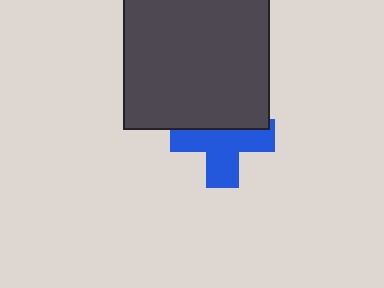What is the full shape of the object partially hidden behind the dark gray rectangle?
The partially hidden object is a blue cross.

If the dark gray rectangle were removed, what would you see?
You would see the complete blue cross.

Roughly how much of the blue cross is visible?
About half of it is visible (roughly 62%).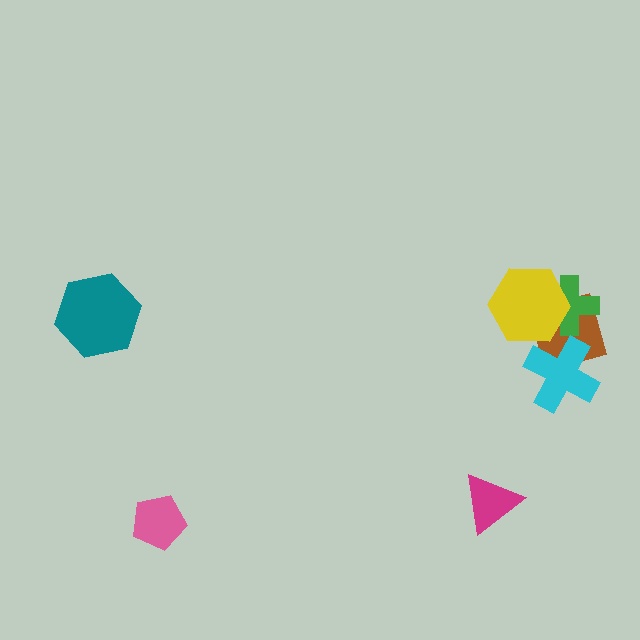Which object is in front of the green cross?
The yellow hexagon is in front of the green cross.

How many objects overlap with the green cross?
2 objects overlap with the green cross.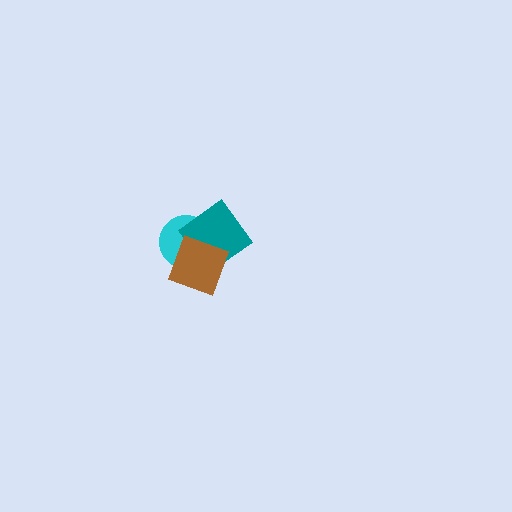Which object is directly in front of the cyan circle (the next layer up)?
The teal diamond is directly in front of the cyan circle.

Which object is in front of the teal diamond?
The brown diamond is in front of the teal diamond.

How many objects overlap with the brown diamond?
2 objects overlap with the brown diamond.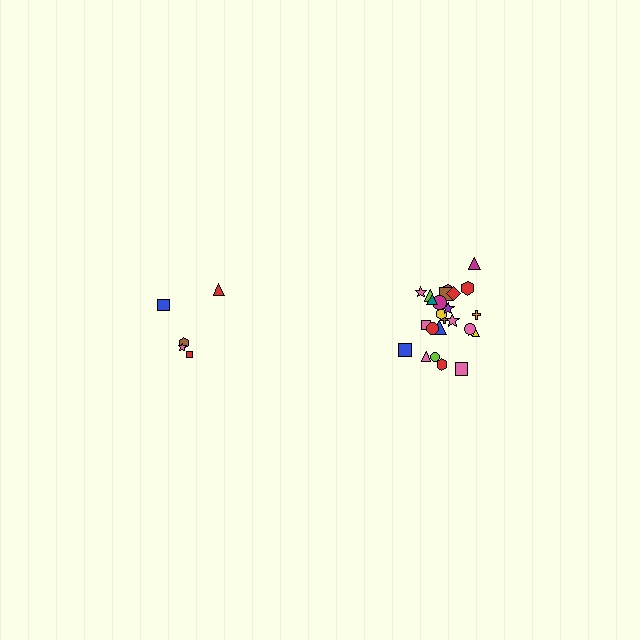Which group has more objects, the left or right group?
The right group.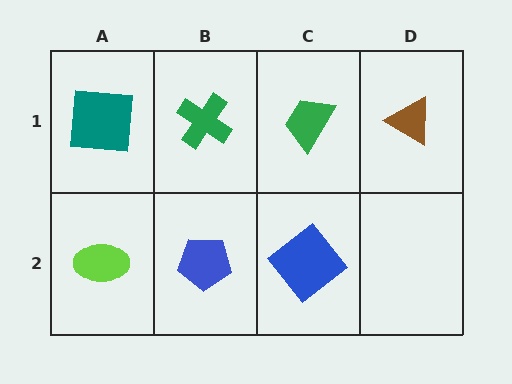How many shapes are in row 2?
3 shapes.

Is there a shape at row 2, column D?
No, that cell is empty.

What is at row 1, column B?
A green cross.